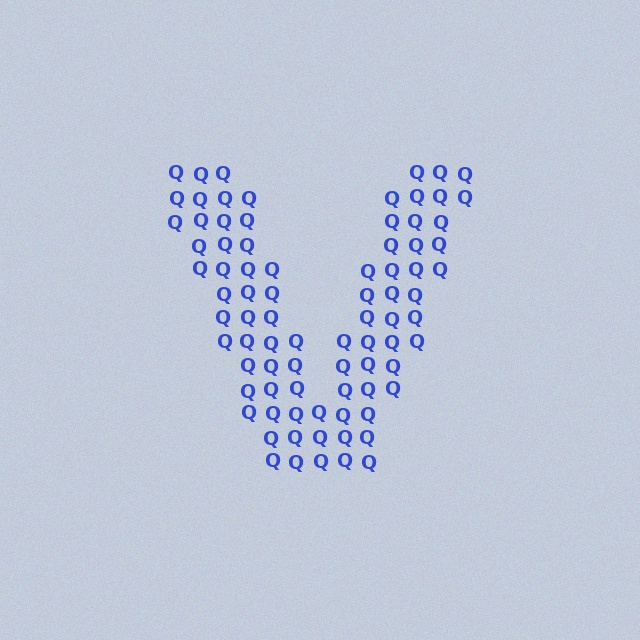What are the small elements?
The small elements are letter Q's.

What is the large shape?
The large shape is the letter V.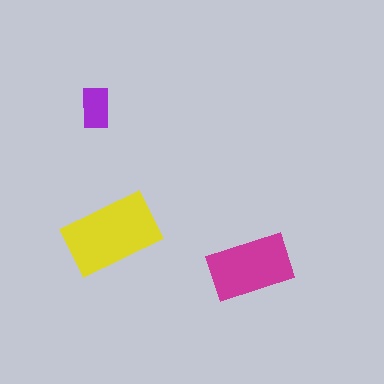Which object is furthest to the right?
The magenta rectangle is rightmost.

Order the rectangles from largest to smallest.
the yellow one, the magenta one, the purple one.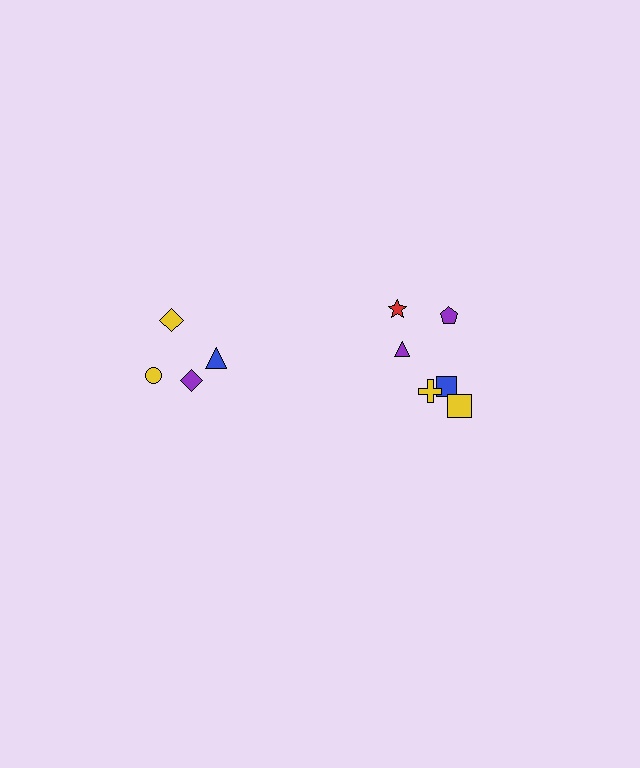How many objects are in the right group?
There are 6 objects.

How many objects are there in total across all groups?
There are 10 objects.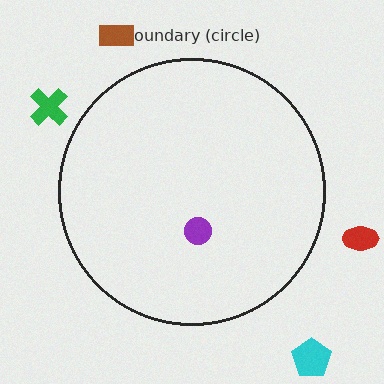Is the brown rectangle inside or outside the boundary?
Outside.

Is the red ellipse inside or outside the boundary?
Outside.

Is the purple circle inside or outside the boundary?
Inside.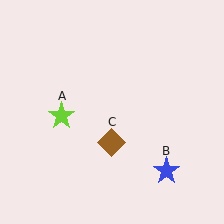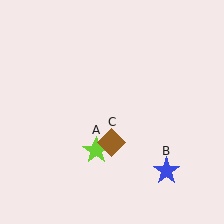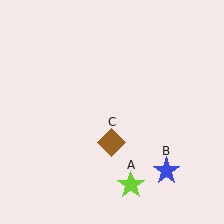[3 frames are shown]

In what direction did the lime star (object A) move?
The lime star (object A) moved down and to the right.